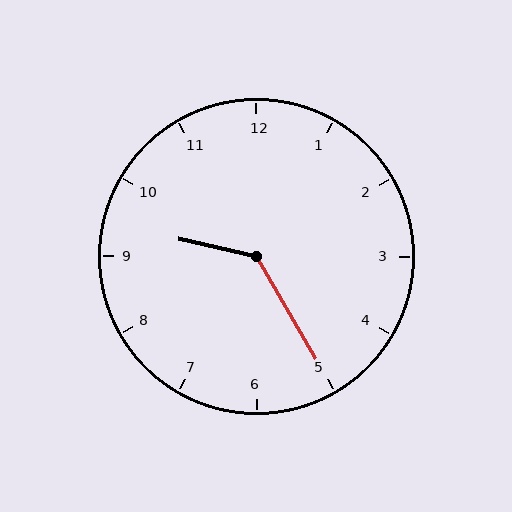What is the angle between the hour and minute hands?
Approximately 132 degrees.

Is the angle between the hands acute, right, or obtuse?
It is obtuse.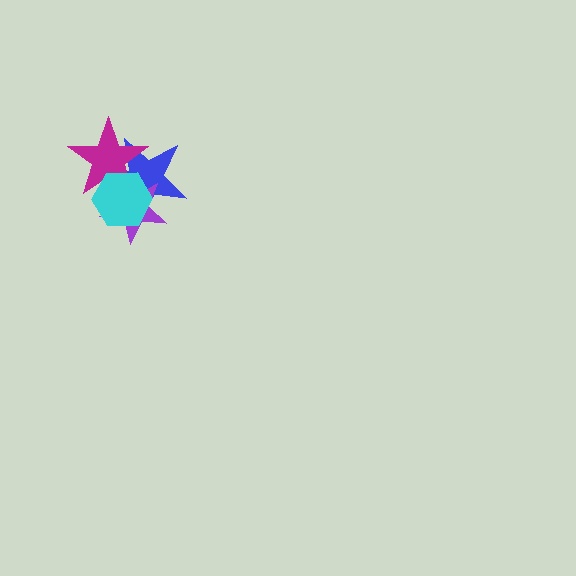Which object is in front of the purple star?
The cyan hexagon is in front of the purple star.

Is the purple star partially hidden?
Yes, it is partially covered by another shape.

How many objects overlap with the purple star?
3 objects overlap with the purple star.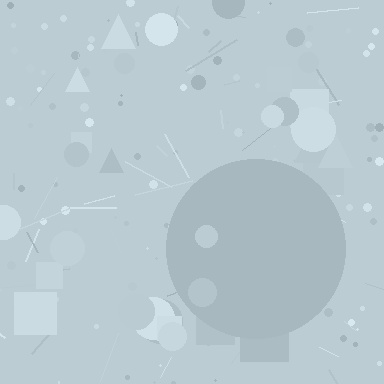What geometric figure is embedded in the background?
A circle is embedded in the background.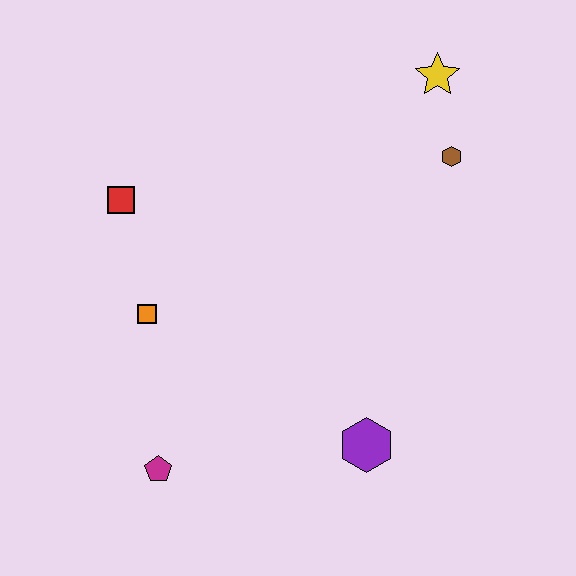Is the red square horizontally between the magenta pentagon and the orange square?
No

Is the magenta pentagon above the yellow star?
No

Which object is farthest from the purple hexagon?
The yellow star is farthest from the purple hexagon.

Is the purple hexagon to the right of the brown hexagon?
No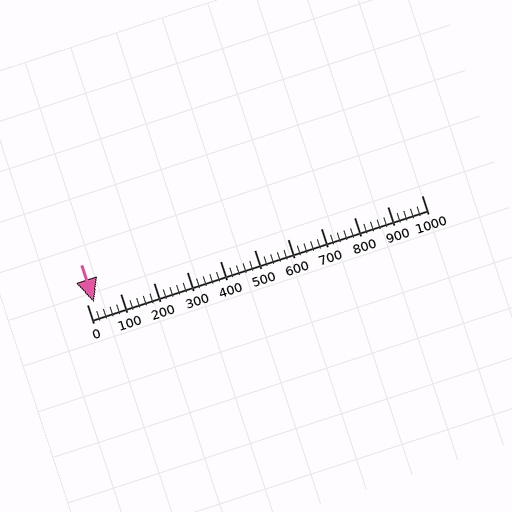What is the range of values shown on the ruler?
The ruler shows values from 0 to 1000.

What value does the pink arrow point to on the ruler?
The pink arrow points to approximately 20.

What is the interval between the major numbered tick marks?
The major tick marks are spaced 100 units apart.